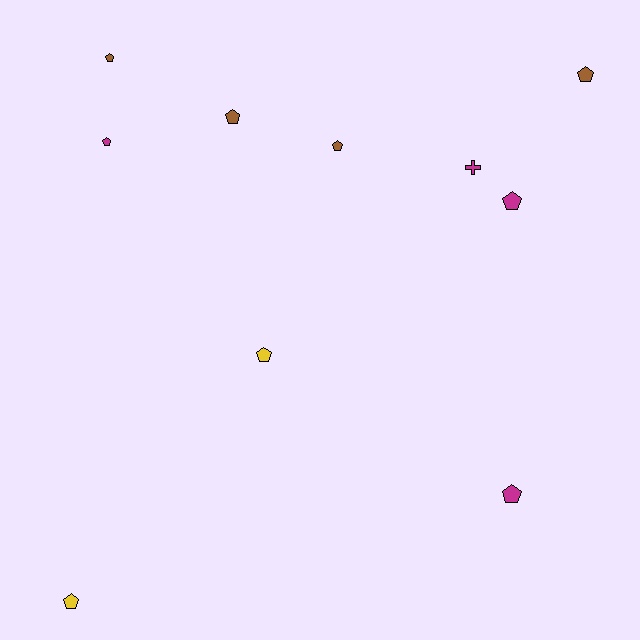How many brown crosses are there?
There are no brown crosses.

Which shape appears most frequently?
Pentagon, with 9 objects.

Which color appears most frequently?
Magenta, with 4 objects.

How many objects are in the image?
There are 10 objects.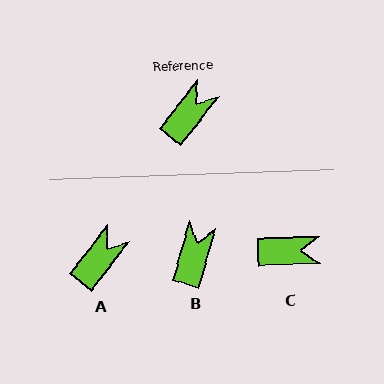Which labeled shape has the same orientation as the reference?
A.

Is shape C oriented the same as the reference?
No, it is off by about 49 degrees.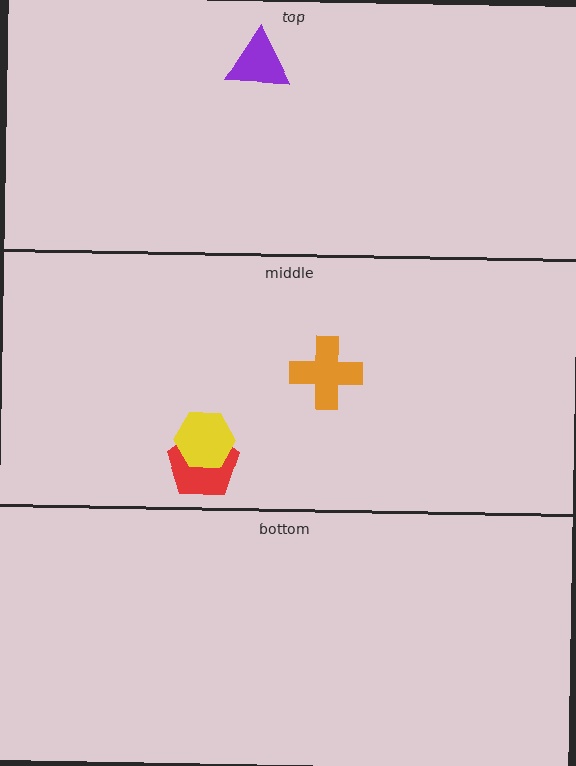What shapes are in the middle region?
The orange cross, the red pentagon, the yellow hexagon.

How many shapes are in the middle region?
3.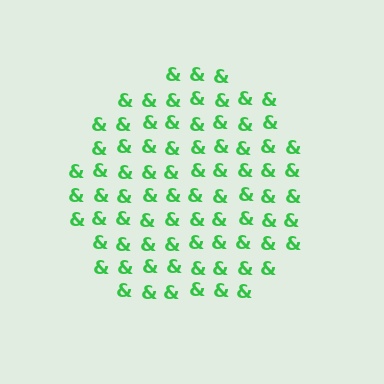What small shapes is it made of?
It is made of small ampersands.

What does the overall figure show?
The overall figure shows a circle.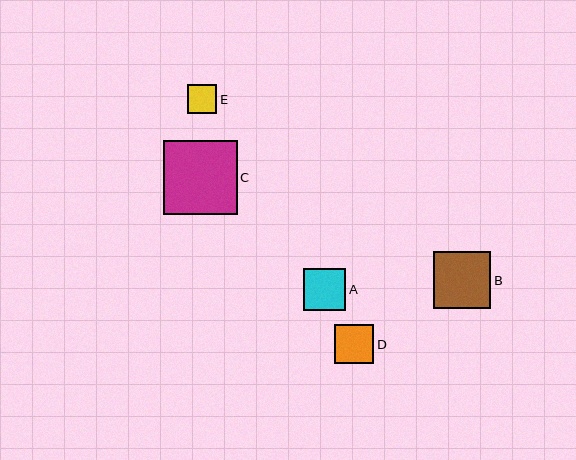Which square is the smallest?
Square E is the smallest with a size of approximately 30 pixels.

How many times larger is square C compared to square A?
Square C is approximately 1.8 times the size of square A.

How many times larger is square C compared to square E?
Square C is approximately 2.5 times the size of square E.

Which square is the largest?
Square C is the largest with a size of approximately 74 pixels.